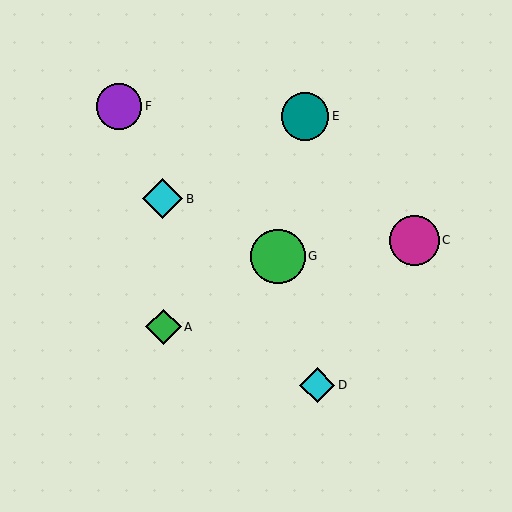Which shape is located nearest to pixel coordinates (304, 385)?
The cyan diamond (labeled D) at (317, 385) is nearest to that location.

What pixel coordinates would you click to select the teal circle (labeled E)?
Click at (305, 116) to select the teal circle E.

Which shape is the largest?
The green circle (labeled G) is the largest.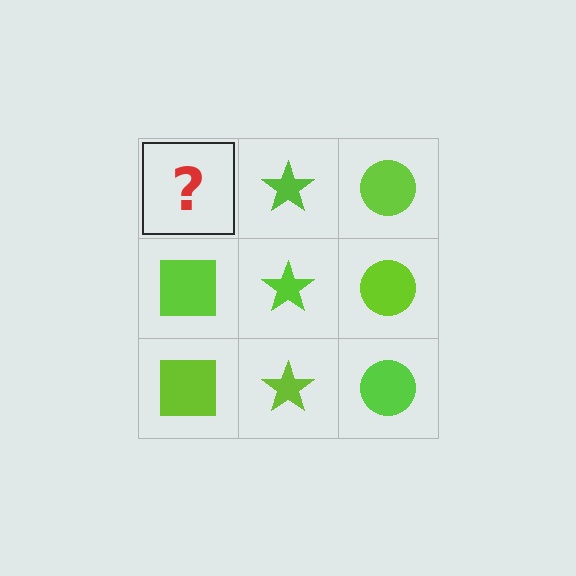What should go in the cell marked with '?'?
The missing cell should contain a lime square.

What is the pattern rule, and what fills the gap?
The rule is that each column has a consistent shape. The gap should be filled with a lime square.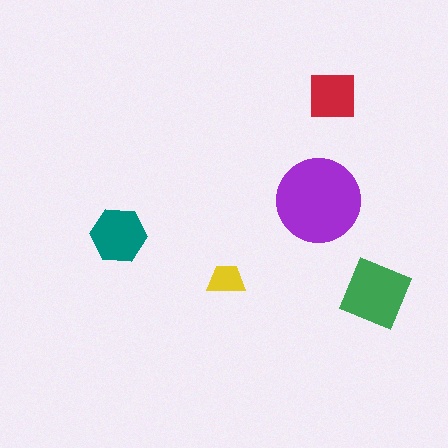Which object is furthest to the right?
The green diamond is rightmost.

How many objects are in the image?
There are 5 objects in the image.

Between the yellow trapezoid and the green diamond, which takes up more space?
The green diamond.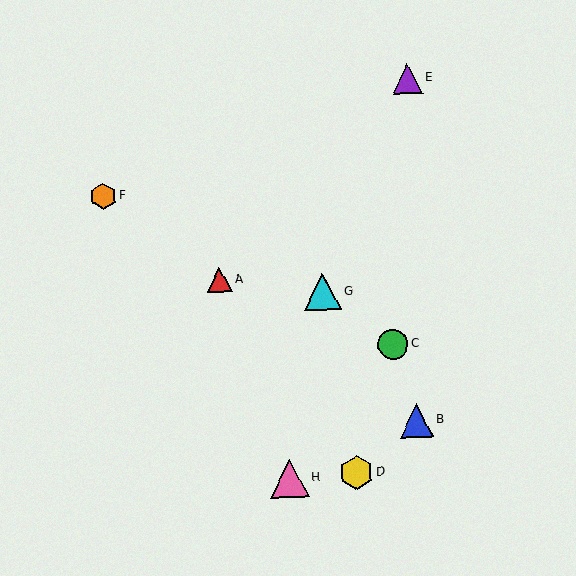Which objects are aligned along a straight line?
Objects A, B, F are aligned along a straight line.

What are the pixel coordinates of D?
Object D is at (357, 473).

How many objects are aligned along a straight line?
3 objects (A, B, F) are aligned along a straight line.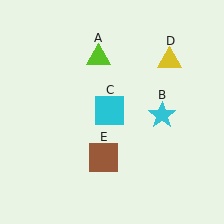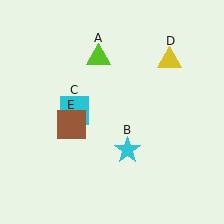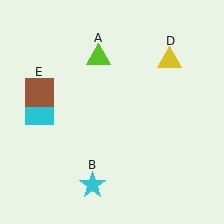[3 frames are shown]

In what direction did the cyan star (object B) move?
The cyan star (object B) moved down and to the left.